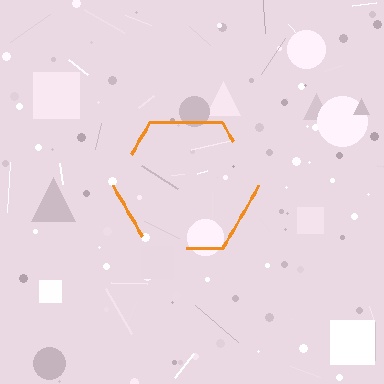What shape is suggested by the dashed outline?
The dashed outline suggests a hexagon.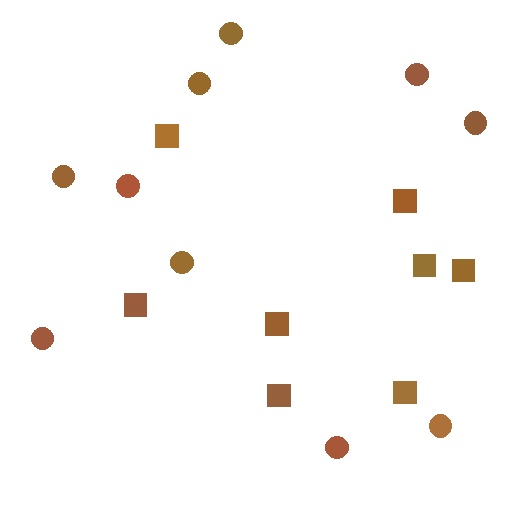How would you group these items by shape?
There are 2 groups: one group of squares (8) and one group of circles (10).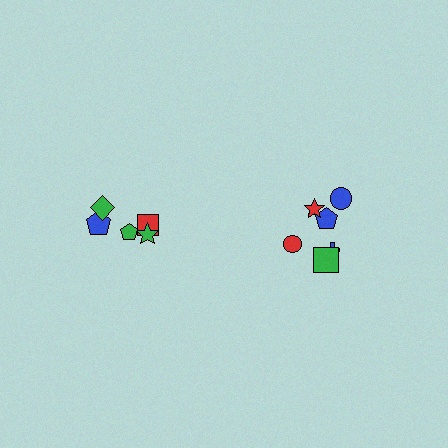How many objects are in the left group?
There are 5 objects.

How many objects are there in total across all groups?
There are 12 objects.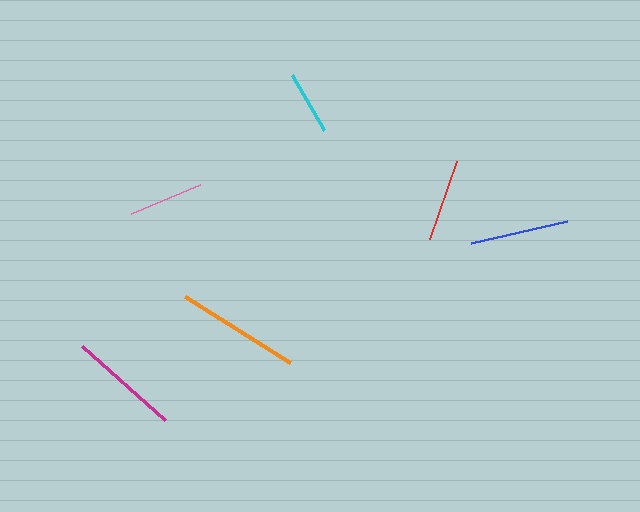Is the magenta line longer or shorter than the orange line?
The orange line is longer than the magenta line.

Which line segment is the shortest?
The cyan line is the shortest at approximately 63 pixels.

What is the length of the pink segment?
The pink segment is approximately 75 pixels long.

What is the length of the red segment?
The red segment is approximately 82 pixels long.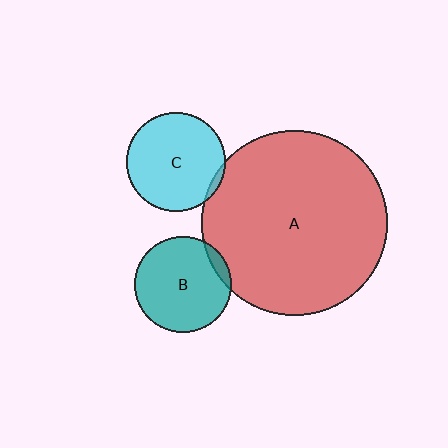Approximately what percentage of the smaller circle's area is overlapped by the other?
Approximately 5%.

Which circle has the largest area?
Circle A (red).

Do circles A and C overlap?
Yes.